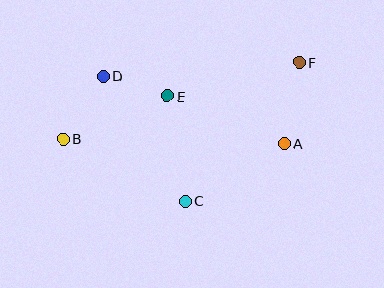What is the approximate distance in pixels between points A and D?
The distance between A and D is approximately 192 pixels.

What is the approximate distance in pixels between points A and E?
The distance between A and E is approximately 126 pixels.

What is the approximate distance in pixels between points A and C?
The distance between A and C is approximately 115 pixels.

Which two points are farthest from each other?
Points B and F are farthest from each other.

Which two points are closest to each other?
Points D and E are closest to each other.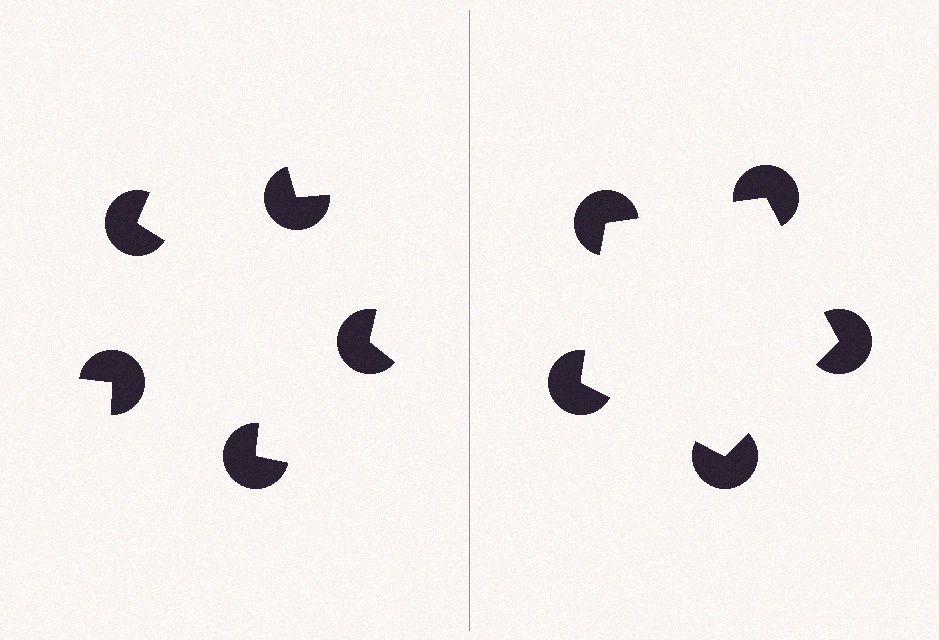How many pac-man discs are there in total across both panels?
10 — 5 on each side.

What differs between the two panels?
The pac-man discs are positioned identically on both sides; only the wedge orientations differ. On the right they align to a pentagon; on the left they are misaligned.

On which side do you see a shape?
An illusory pentagon appears on the right side. On the left side the wedge cuts are rotated, so no coherent shape forms.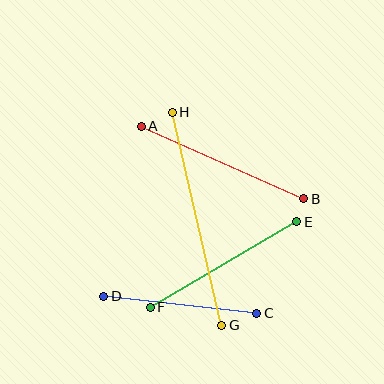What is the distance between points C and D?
The distance is approximately 154 pixels.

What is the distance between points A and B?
The distance is approximately 178 pixels.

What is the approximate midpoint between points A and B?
The midpoint is at approximately (222, 162) pixels.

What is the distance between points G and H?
The distance is approximately 218 pixels.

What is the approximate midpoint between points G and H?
The midpoint is at approximately (197, 219) pixels.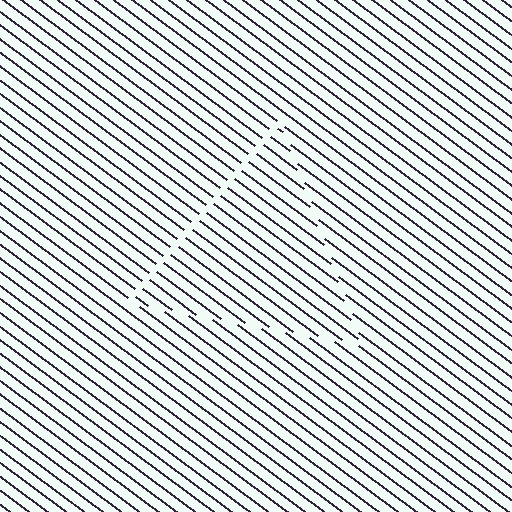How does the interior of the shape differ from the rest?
The interior of the shape contains the same grating, shifted by half a period — the contour is defined by the phase discontinuity where line-ends from the inner and outer gratings abut.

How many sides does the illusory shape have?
3 sides — the line-ends trace a triangle.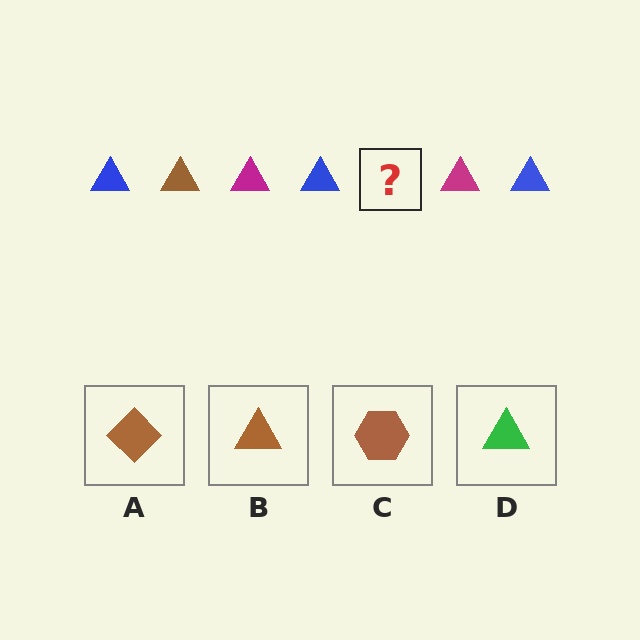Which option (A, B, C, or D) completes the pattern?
B.